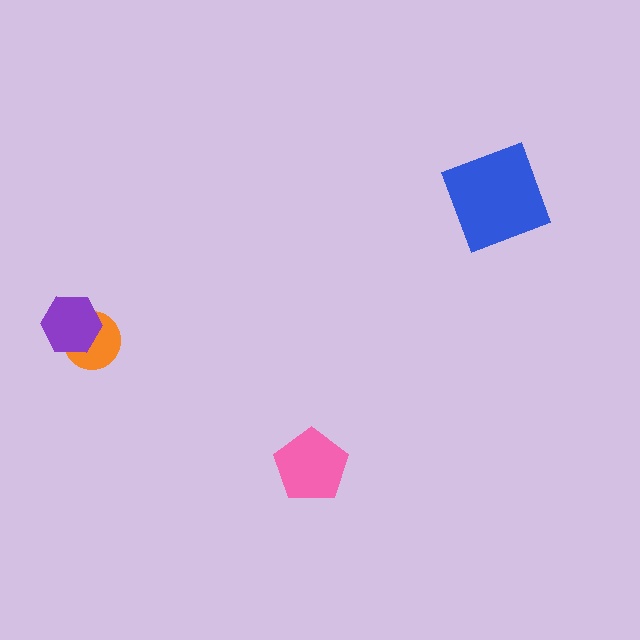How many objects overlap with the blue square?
0 objects overlap with the blue square.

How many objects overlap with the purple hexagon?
1 object overlaps with the purple hexagon.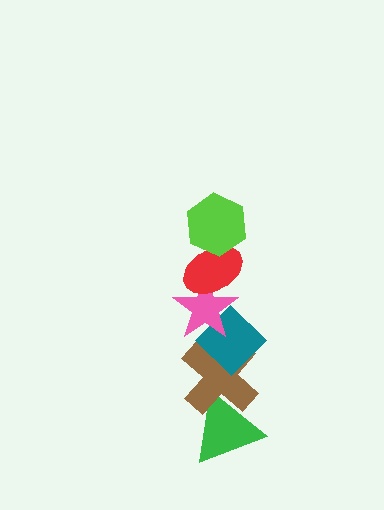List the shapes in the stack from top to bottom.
From top to bottom: the lime hexagon, the red ellipse, the pink star, the teal diamond, the brown cross, the green triangle.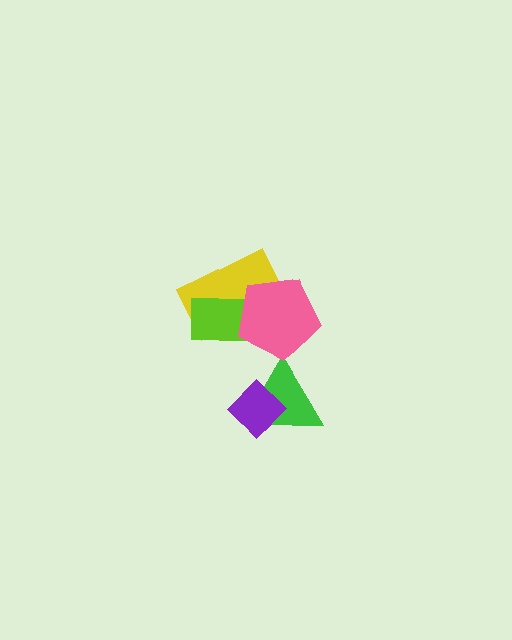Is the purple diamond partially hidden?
No, no other shape covers it.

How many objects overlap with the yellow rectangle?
2 objects overlap with the yellow rectangle.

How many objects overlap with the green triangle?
1 object overlaps with the green triangle.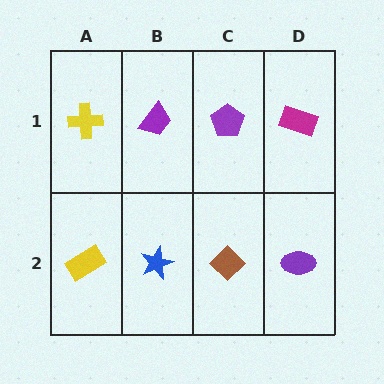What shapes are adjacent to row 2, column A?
A yellow cross (row 1, column A), a blue star (row 2, column B).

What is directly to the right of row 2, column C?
A purple ellipse.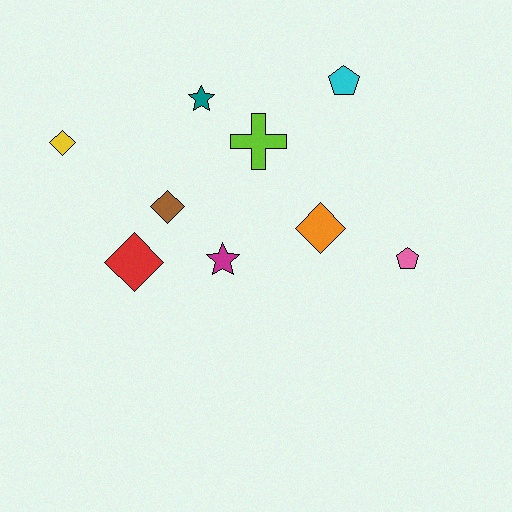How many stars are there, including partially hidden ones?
There are 2 stars.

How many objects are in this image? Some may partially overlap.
There are 9 objects.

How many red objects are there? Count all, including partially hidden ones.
There is 1 red object.